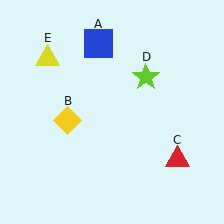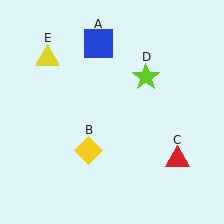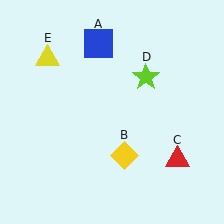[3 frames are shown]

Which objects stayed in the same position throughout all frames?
Blue square (object A) and red triangle (object C) and lime star (object D) and yellow triangle (object E) remained stationary.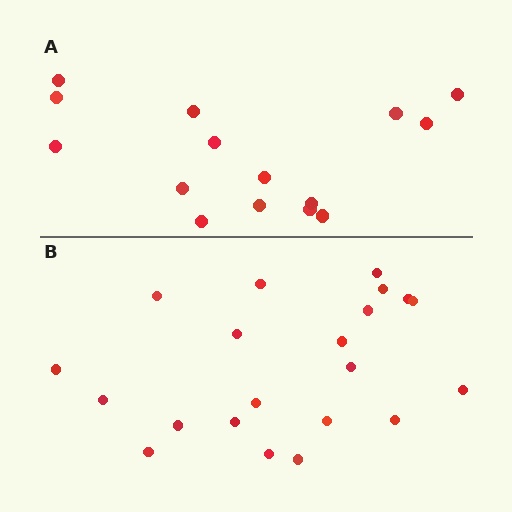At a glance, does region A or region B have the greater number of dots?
Region B (the bottom region) has more dots.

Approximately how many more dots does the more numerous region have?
Region B has about 6 more dots than region A.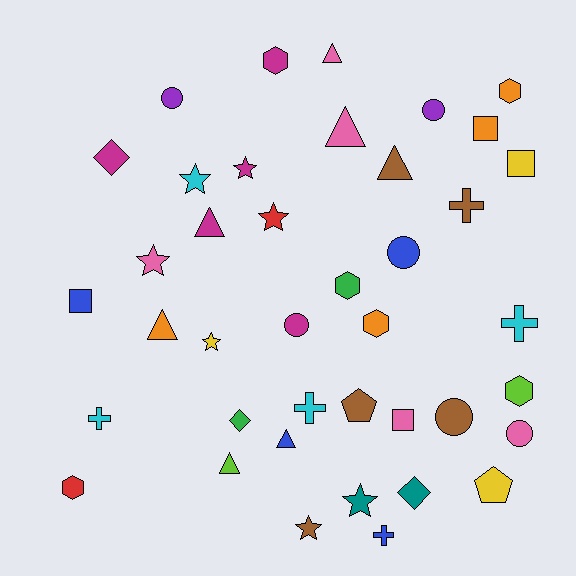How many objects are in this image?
There are 40 objects.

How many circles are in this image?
There are 6 circles.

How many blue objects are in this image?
There are 4 blue objects.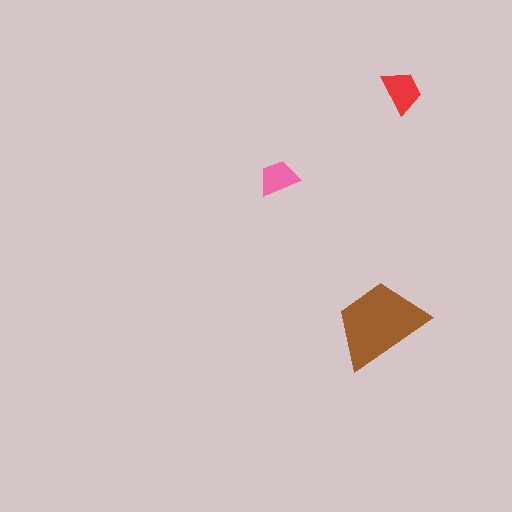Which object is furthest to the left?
The pink trapezoid is leftmost.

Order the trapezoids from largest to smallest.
the brown one, the red one, the pink one.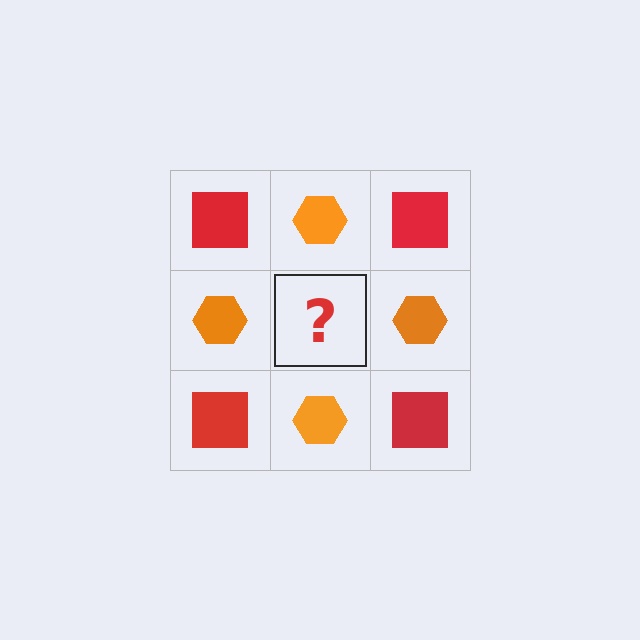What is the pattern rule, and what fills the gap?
The rule is that it alternates red square and orange hexagon in a checkerboard pattern. The gap should be filled with a red square.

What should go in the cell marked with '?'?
The missing cell should contain a red square.